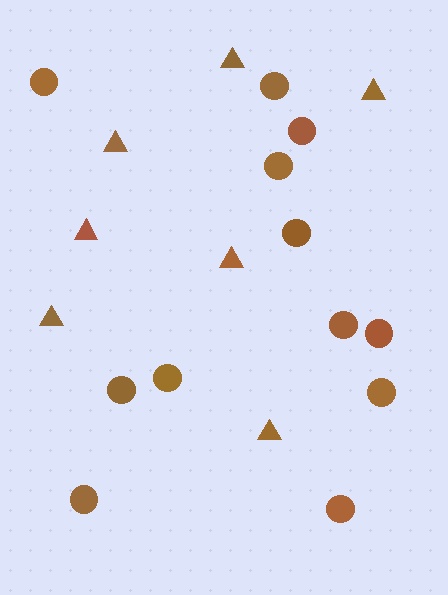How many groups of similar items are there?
There are 2 groups: one group of triangles (7) and one group of circles (12).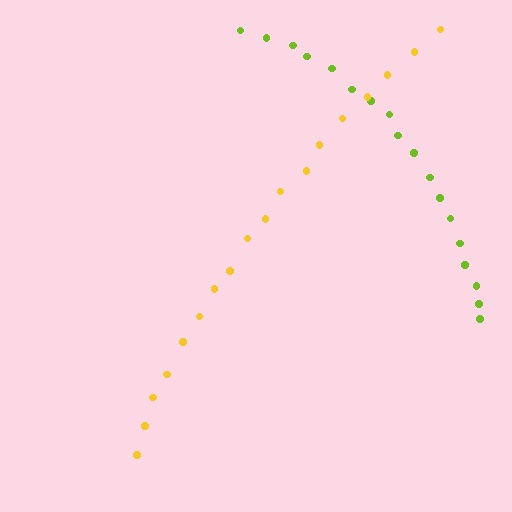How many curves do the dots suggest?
There are 2 distinct paths.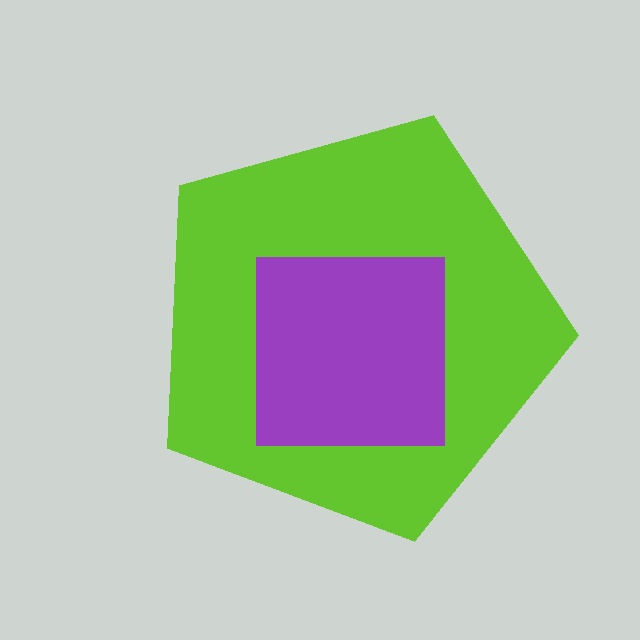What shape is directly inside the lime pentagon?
The purple square.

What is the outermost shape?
The lime pentagon.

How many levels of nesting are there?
2.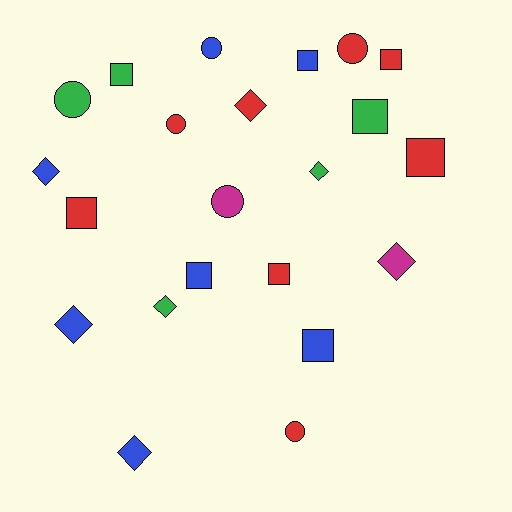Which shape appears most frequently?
Square, with 9 objects.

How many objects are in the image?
There are 22 objects.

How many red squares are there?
There are 4 red squares.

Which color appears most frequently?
Red, with 8 objects.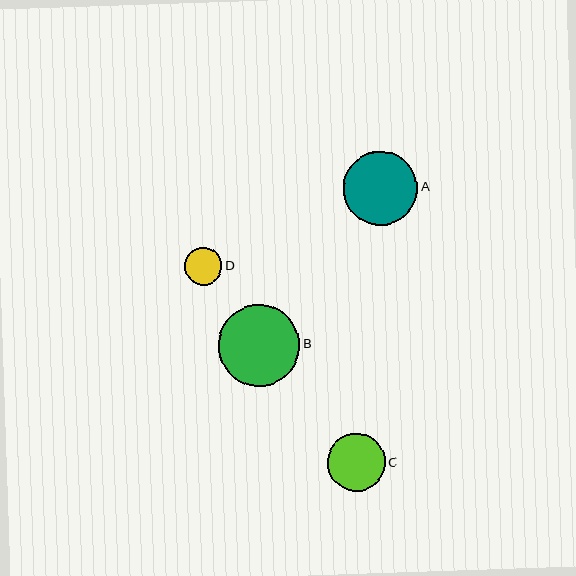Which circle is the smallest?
Circle D is the smallest with a size of approximately 38 pixels.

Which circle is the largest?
Circle B is the largest with a size of approximately 82 pixels.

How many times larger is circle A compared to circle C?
Circle A is approximately 1.3 times the size of circle C.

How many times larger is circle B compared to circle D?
Circle B is approximately 2.2 times the size of circle D.